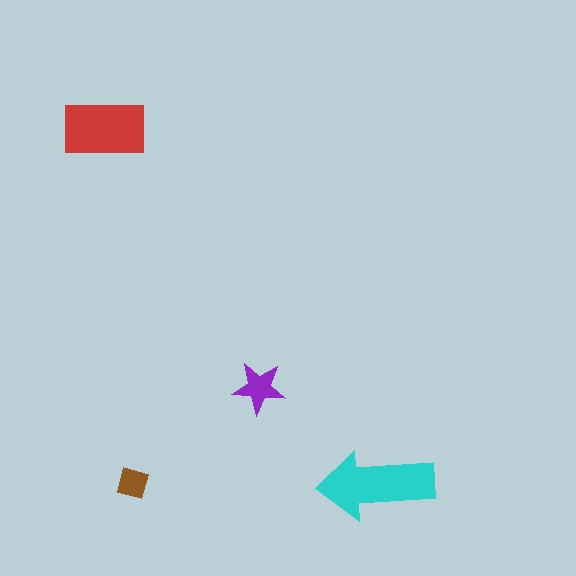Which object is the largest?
The cyan arrow.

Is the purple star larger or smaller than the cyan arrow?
Smaller.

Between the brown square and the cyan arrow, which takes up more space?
The cyan arrow.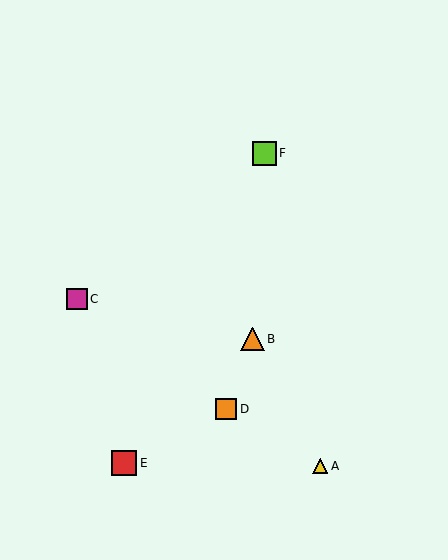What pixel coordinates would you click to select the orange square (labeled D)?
Click at (226, 409) to select the orange square D.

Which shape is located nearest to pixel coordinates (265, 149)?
The lime square (labeled F) at (264, 153) is nearest to that location.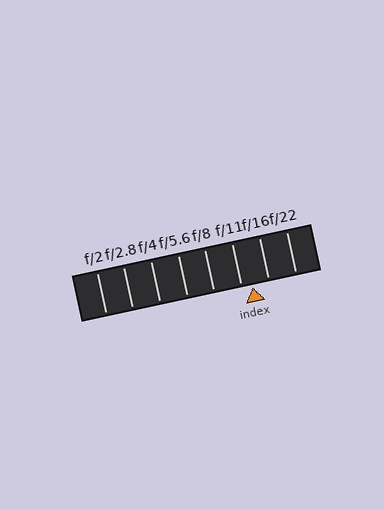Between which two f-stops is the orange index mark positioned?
The index mark is between f/11 and f/16.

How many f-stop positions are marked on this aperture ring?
There are 8 f-stop positions marked.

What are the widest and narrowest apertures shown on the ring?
The widest aperture shown is f/2 and the narrowest is f/22.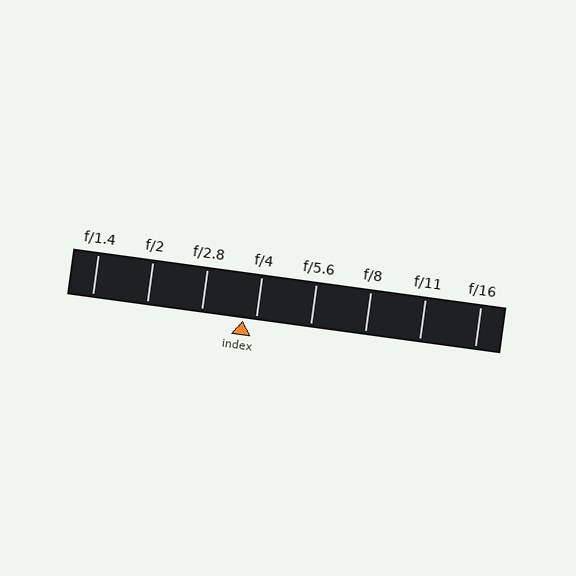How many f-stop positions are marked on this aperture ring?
There are 8 f-stop positions marked.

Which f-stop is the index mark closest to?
The index mark is closest to f/4.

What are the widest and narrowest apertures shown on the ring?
The widest aperture shown is f/1.4 and the narrowest is f/16.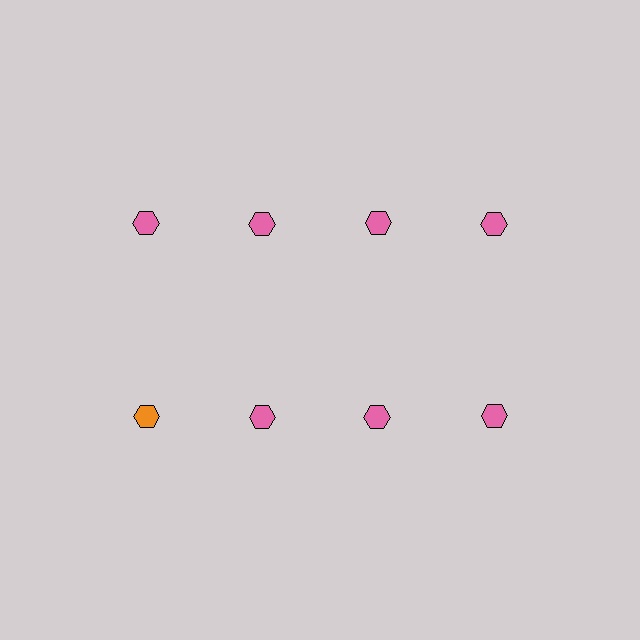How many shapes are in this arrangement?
There are 8 shapes arranged in a grid pattern.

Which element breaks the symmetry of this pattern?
The orange hexagon in the second row, leftmost column breaks the symmetry. All other shapes are pink hexagons.